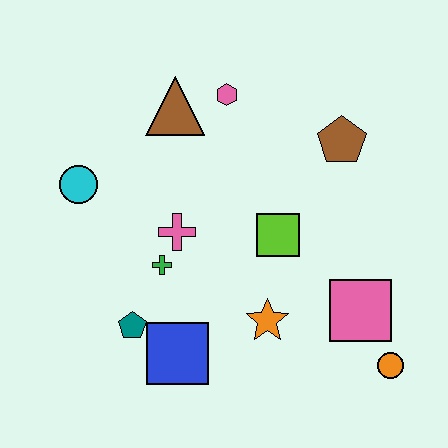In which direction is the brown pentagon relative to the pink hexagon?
The brown pentagon is to the right of the pink hexagon.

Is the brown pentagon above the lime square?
Yes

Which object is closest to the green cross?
The pink cross is closest to the green cross.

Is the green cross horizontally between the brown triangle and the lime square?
No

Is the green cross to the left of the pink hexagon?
Yes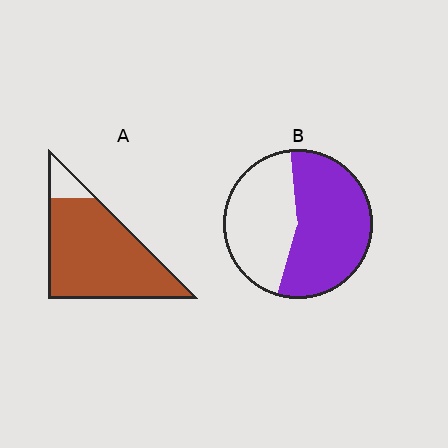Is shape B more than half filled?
Yes.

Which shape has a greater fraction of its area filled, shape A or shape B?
Shape A.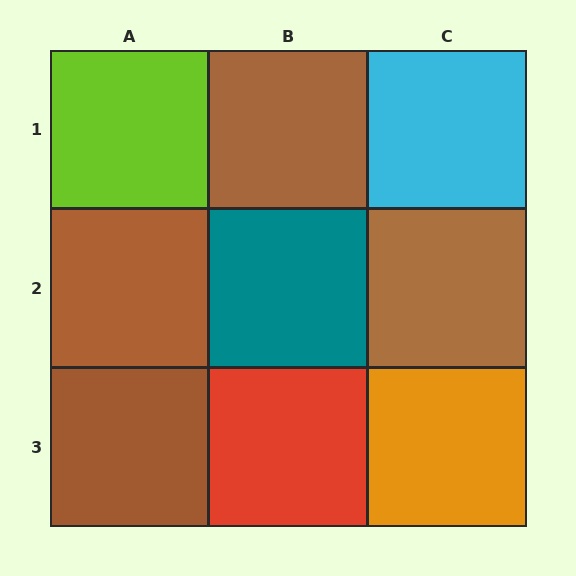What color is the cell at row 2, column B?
Teal.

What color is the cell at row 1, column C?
Cyan.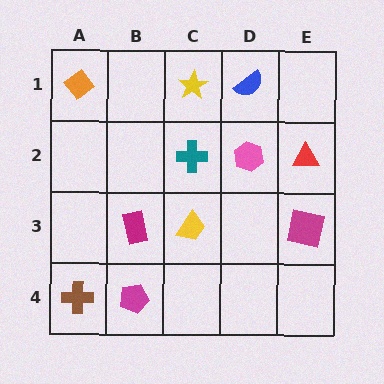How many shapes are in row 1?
3 shapes.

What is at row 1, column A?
An orange diamond.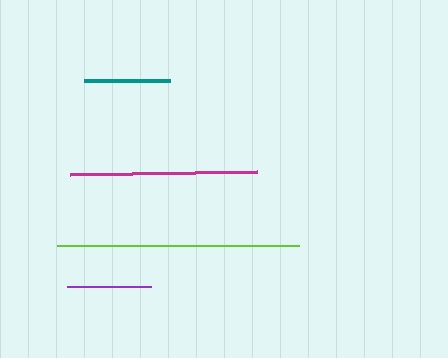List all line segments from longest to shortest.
From longest to shortest: lime, magenta, teal, purple.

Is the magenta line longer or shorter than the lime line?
The lime line is longer than the magenta line.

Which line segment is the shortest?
The purple line is the shortest at approximately 85 pixels.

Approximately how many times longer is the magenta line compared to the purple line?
The magenta line is approximately 2.2 times the length of the purple line.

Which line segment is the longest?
The lime line is the longest at approximately 242 pixels.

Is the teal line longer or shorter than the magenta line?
The magenta line is longer than the teal line.